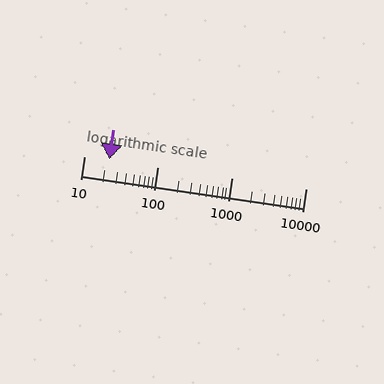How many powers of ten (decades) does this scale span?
The scale spans 3 decades, from 10 to 10000.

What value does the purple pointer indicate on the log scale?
The pointer indicates approximately 22.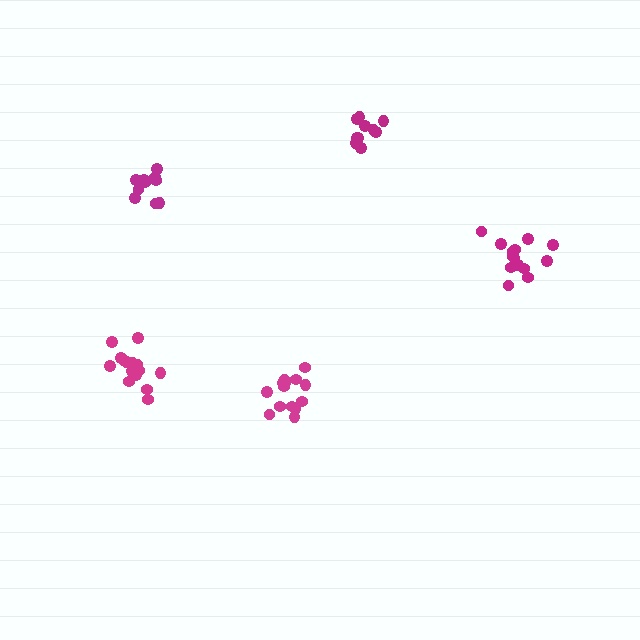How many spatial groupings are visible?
There are 5 spatial groupings.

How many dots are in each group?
Group 1: 14 dots, Group 2: 15 dots, Group 3: 14 dots, Group 4: 11 dots, Group 5: 11 dots (65 total).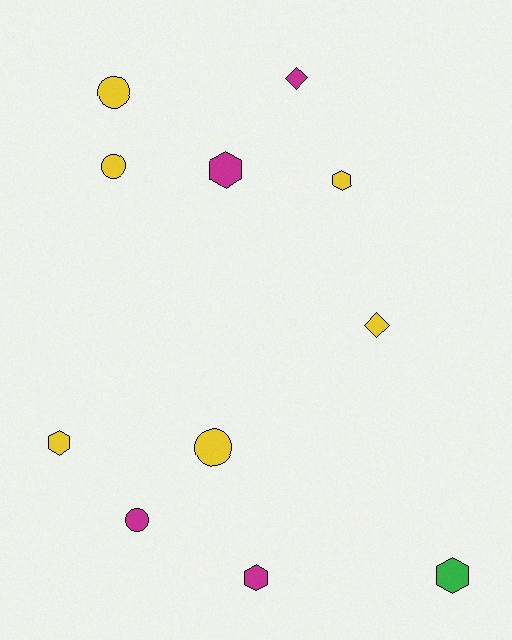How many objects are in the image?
There are 11 objects.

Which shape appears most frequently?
Hexagon, with 5 objects.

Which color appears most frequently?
Yellow, with 6 objects.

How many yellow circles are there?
There are 3 yellow circles.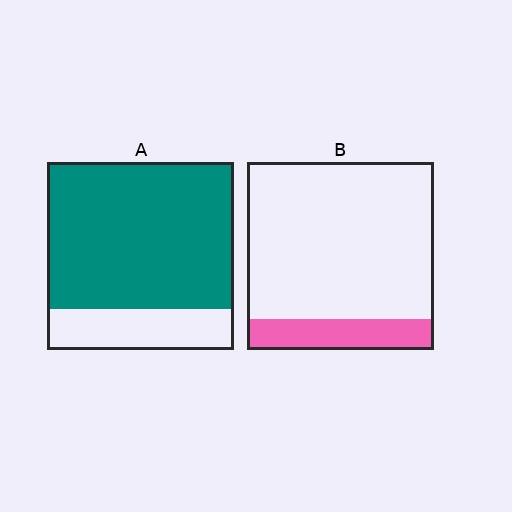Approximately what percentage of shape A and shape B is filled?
A is approximately 80% and B is approximately 15%.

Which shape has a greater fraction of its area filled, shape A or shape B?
Shape A.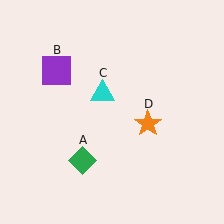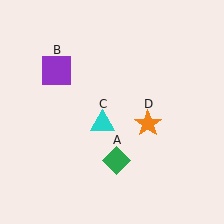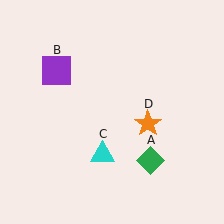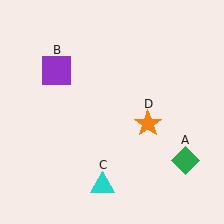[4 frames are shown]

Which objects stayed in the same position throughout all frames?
Purple square (object B) and orange star (object D) remained stationary.